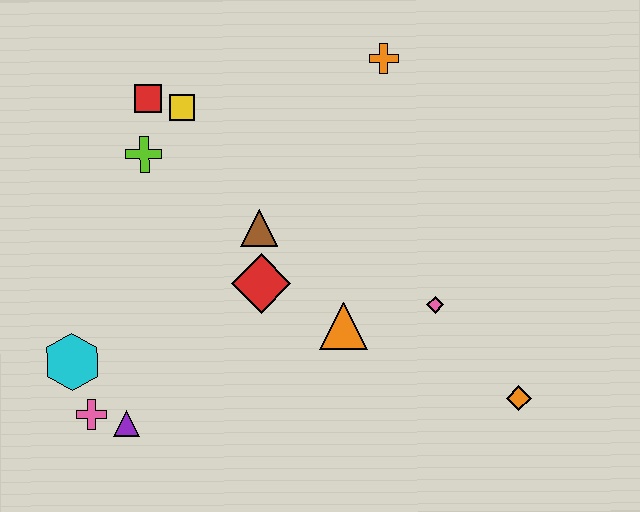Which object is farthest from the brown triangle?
The orange diamond is farthest from the brown triangle.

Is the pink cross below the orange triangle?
Yes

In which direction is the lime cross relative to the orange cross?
The lime cross is to the left of the orange cross.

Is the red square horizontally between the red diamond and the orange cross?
No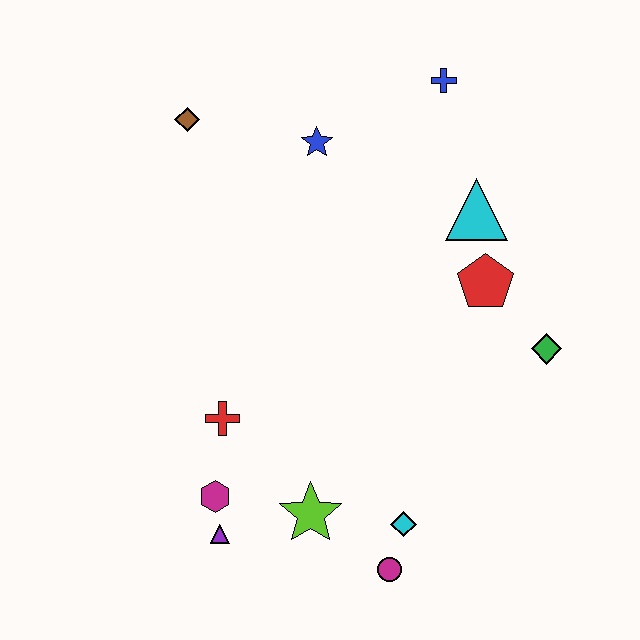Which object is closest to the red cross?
The magenta hexagon is closest to the red cross.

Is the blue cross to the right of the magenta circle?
Yes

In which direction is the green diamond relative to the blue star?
The green diamond is to the right of the blue star.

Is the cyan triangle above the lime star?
Yes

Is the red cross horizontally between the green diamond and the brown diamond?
Yes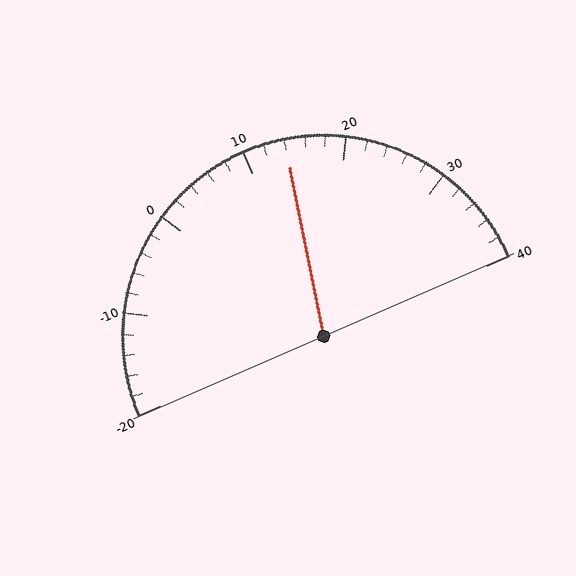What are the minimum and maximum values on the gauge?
The gauge ranges from -20 to 40.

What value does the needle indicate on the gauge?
The needle indicates approximately 14.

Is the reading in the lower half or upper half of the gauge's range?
The reading is in the upper half of the range (-20 to 40).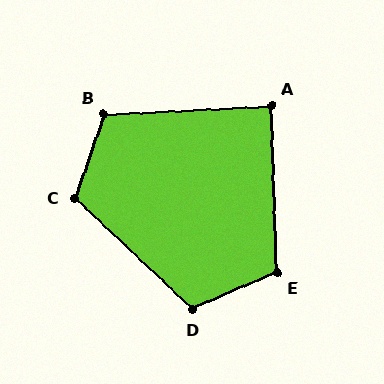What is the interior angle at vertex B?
Approximately 112 degrees (obtuse).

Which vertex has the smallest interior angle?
A, at approximately 89 degrees.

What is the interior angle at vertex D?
Approximately 113 degrees (obtuse).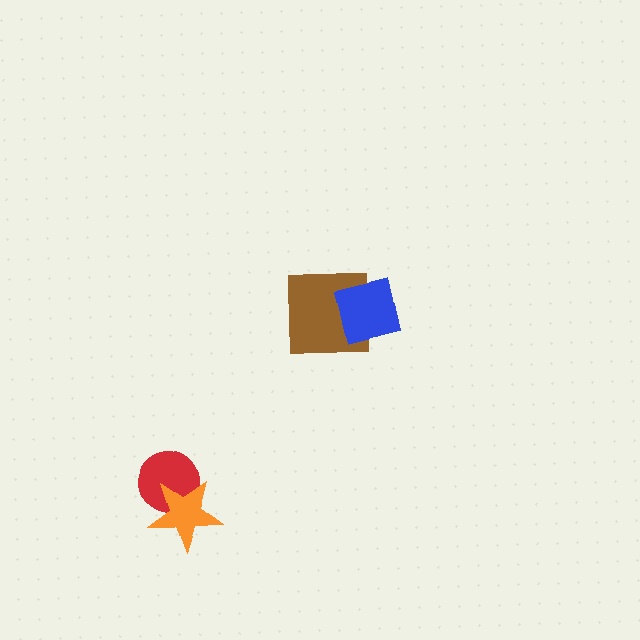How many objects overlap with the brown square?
1 object overlaps with the brown square.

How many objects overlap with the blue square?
1 object overlaps with the blue square.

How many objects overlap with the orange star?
1 object overlaps with the orange star.